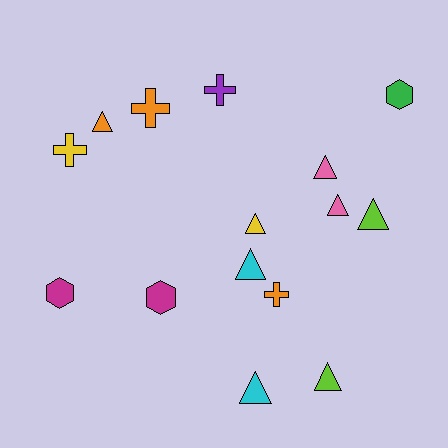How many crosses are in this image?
There are 4 crosses.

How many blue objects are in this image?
There are no blue objects.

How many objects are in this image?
There are 15 objects.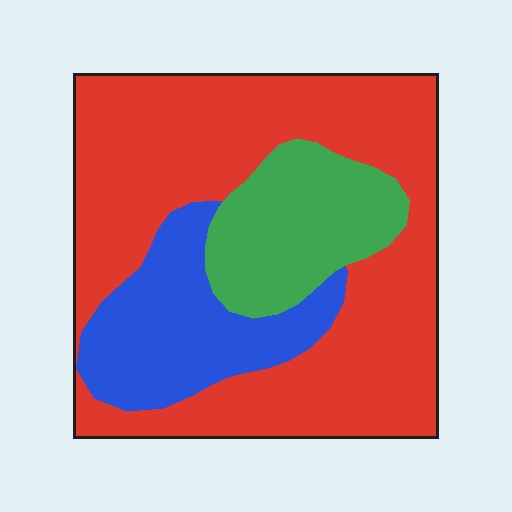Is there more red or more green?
Red.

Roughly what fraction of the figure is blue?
Blue covers roughly 20% of the figure.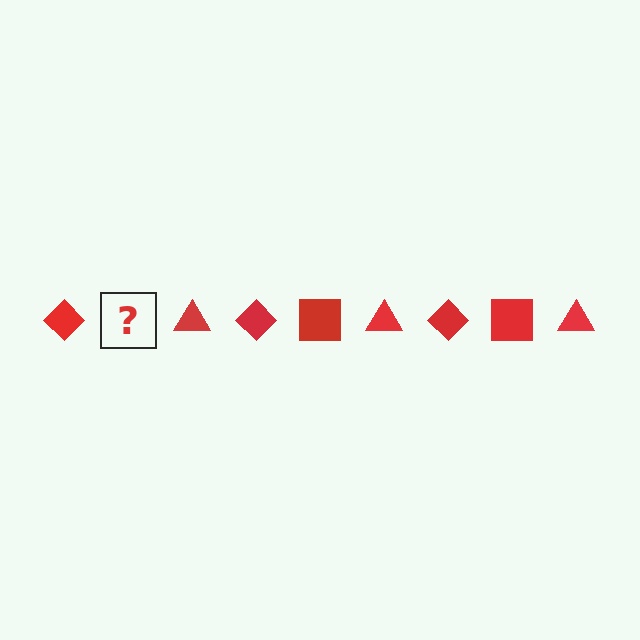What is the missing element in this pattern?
The missing element is a red square.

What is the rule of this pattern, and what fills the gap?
The rule is that the pattern cycles through diamond, square, triangle shapes in red. The gap should be filled with a red square.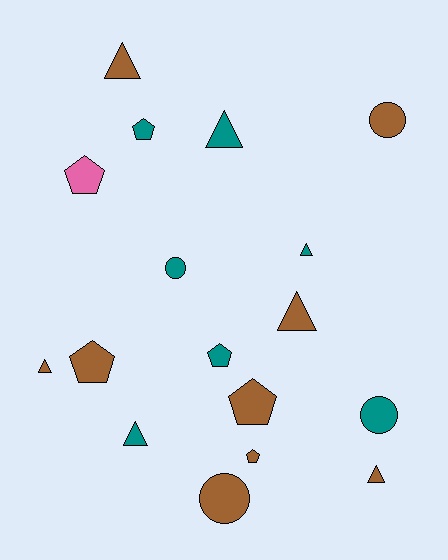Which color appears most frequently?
Brown, with 9 objects.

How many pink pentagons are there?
There is 1 pink pentagon.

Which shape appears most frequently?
Triangle, with 7 objects.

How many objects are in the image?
There are 17 objects.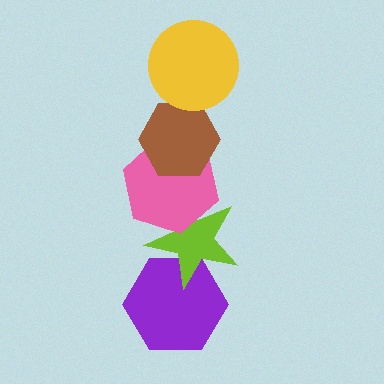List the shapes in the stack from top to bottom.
From top to bottom: the yellow circle, the brown hexagon, the pink hexagon, the lime star, the purple hexagon.